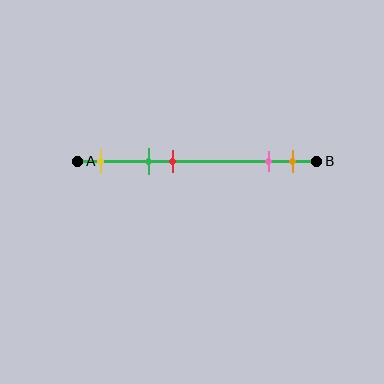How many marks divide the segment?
There are 5 marks dividing the segment.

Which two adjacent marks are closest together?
The pink and orange marks are the closest adjacent pair.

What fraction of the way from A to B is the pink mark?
The pink mark is approximately 80% (0.8) of the way from A to B.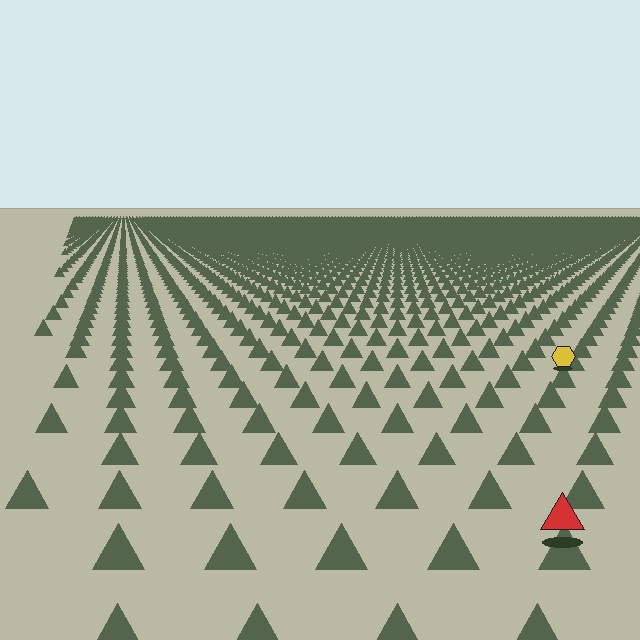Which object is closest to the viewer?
The red triangle is closest. The texture marks near it are larger and more spread out.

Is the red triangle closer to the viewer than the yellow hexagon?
Yes. The red triangle is closer — you can tell from the texture gradient: the ground texture is coarser near it.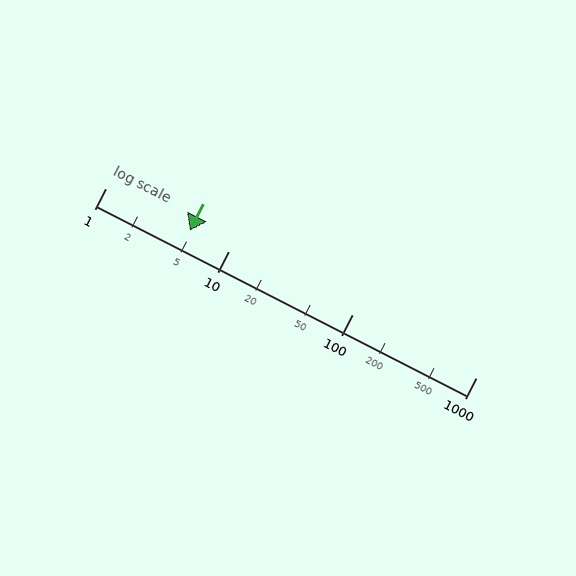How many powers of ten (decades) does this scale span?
The scale spans 3 decades, from 1 to 1000.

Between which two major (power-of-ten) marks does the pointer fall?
The pointer is between 1 and 10.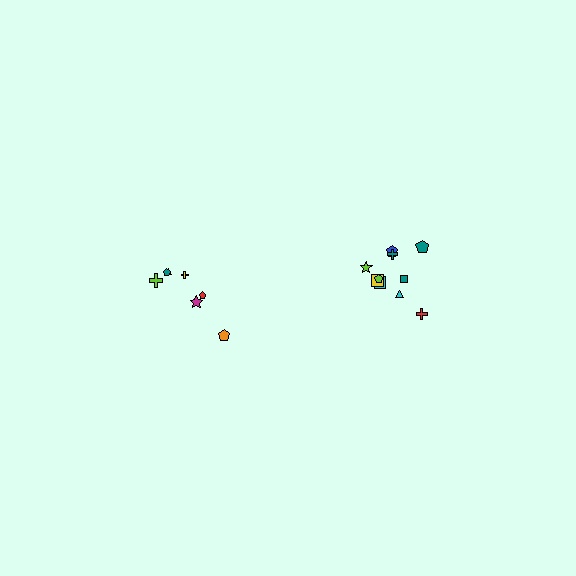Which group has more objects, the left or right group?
The right group.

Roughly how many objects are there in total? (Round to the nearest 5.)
Roughly 15 objects in total.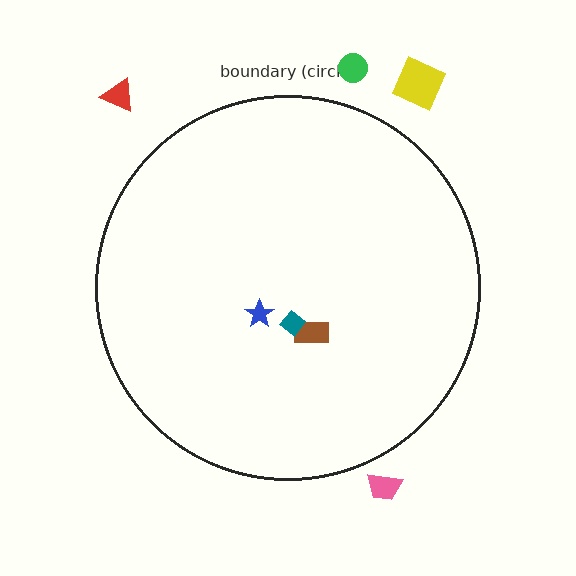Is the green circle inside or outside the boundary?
Outside.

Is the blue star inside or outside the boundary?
Inside.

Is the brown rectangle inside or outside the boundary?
Inside.